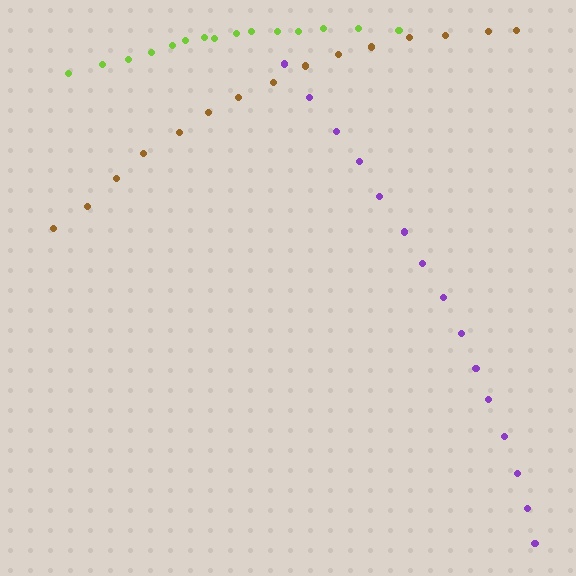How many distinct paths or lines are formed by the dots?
There are 3 distinct paths.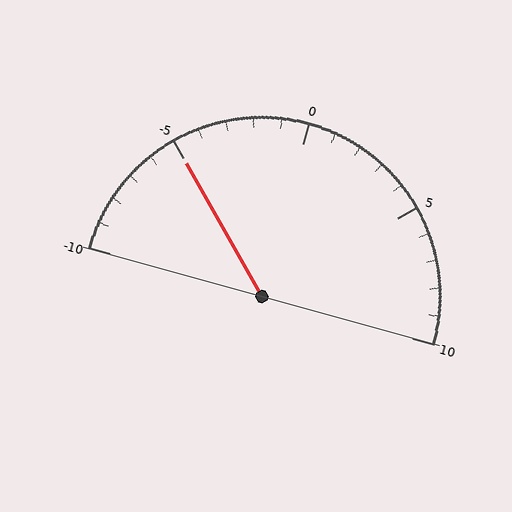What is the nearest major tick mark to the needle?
The nearest major tick mark is -5.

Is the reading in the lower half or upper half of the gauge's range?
The reading is in the lower half of the range (-10 to 10).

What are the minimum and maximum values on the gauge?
The gauge ranges from -10 to 10.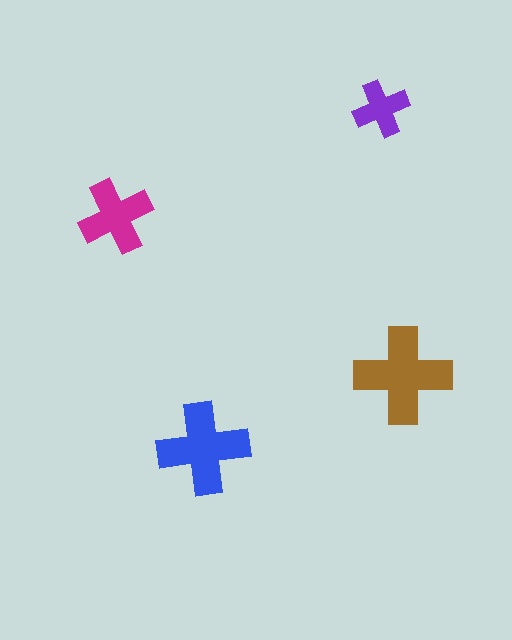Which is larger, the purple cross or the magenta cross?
The magenta one.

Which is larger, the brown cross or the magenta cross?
The brown one.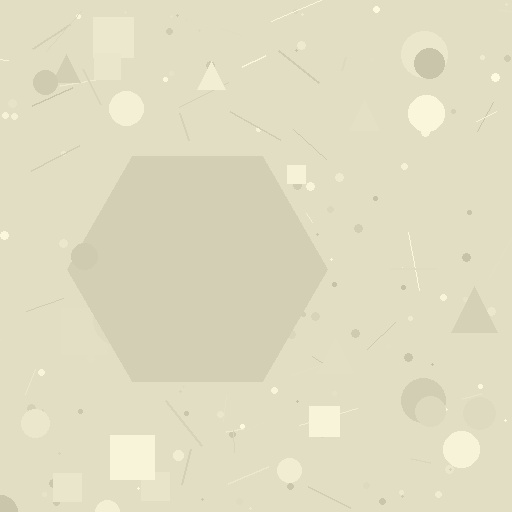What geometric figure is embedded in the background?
A hexagon is embedded in the background.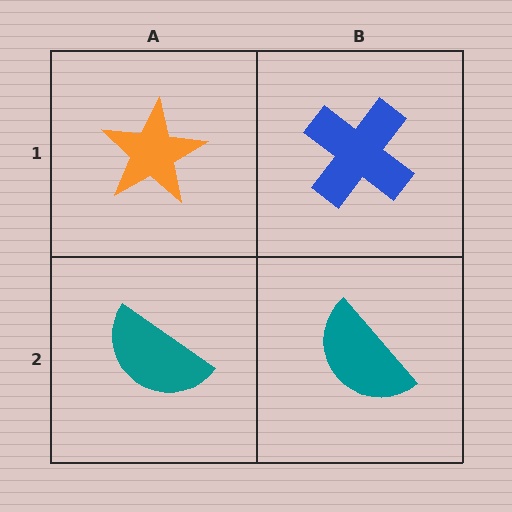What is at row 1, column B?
A blue cross.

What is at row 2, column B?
A teal semicircle.